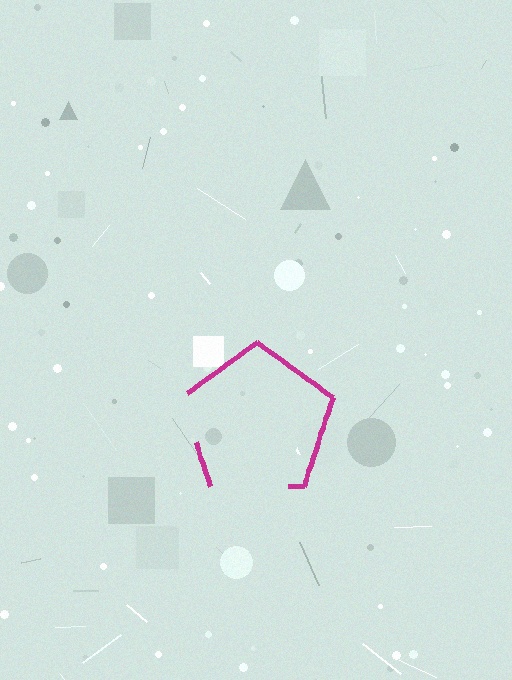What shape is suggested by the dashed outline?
The dashed outline suggests a pentagon.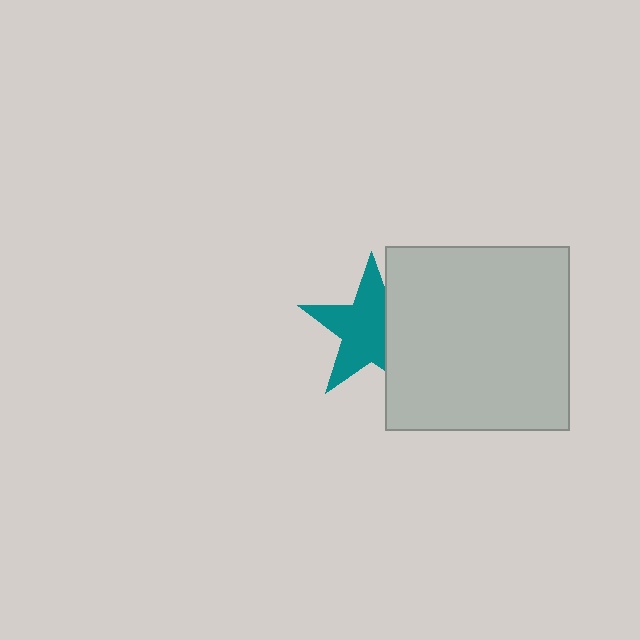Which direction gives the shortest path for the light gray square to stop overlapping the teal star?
Moving right gives the shortest separation.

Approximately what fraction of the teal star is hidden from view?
Roughly 32% of the teal star is hidden behind the light gray square.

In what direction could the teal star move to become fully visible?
The teal star could move left. That would shift it out from behind the light gray square entirely.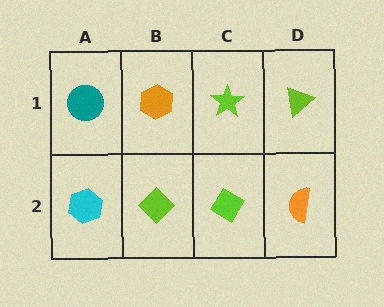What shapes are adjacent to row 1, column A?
A cyan hexagon (row 2, column A), an orange hexagon (row 1, column B).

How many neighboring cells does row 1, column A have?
2.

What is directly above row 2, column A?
A teal circle.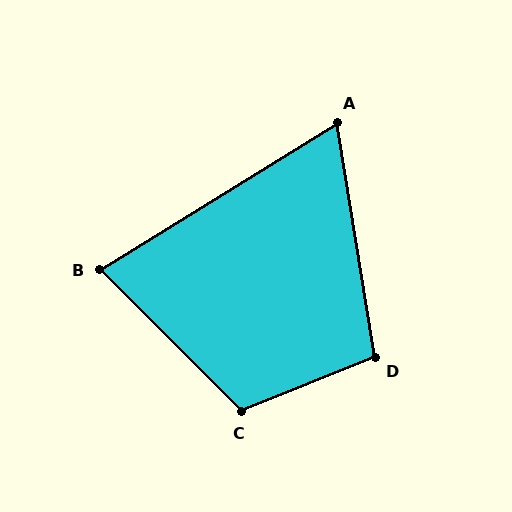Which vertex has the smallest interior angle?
A, at approximately 67 degrees.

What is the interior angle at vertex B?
Approximately 77 degrees (acute).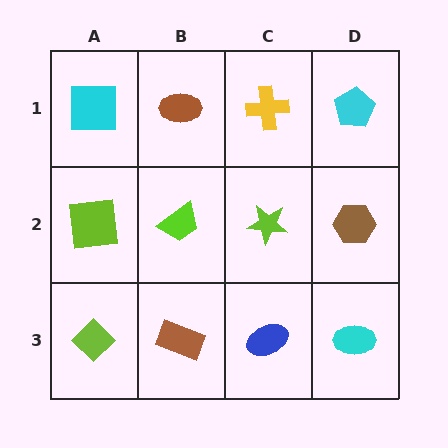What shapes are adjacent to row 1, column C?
A lime star (row 2, column C), a brown ellipse (row 1, column B), a cyan pentagon (row 1, column D).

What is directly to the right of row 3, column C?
A cyan ellipse.